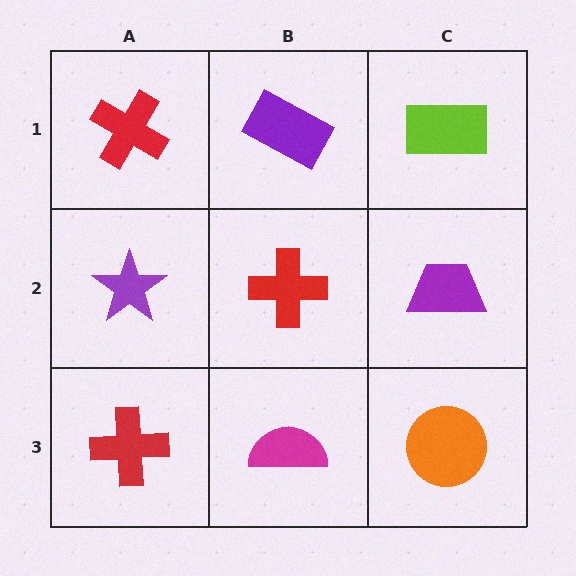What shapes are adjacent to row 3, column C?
A purple trapezoid (row 2, column C), a magenta semicircle (row 3, column B).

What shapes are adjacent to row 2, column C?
A lime rectangle (row 1, column C), an orange circle (row 3, column C), a red cross (row 2, column B).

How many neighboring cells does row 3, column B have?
3.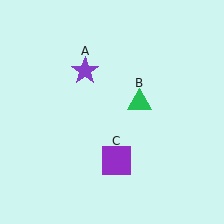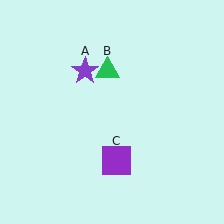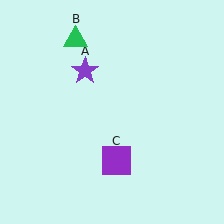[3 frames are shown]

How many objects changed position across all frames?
1 object changed position: green triangle (object B).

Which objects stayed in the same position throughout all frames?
Purple star (object A) and purple square (object C) remained stationary.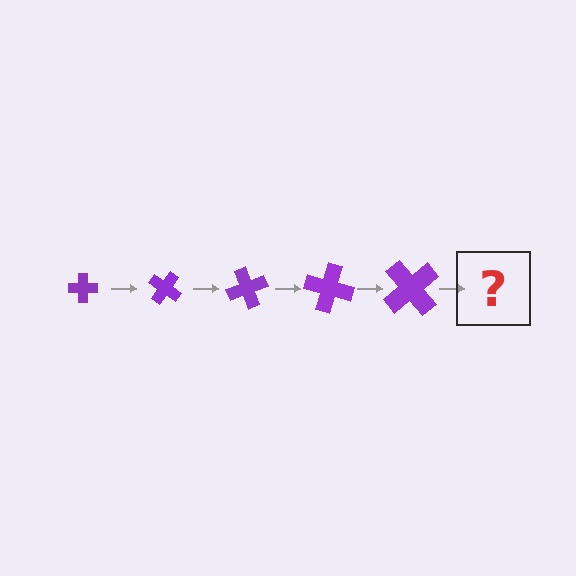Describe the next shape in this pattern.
It should be a cross, larger than the previous one and rotated 175 degrees from the start.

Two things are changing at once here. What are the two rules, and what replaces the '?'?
The two rules are that the cross grows larger each step and it rotates 35 degrees each step. The '?' should be a cross, larger than the previous one and rotated 175 degrees from the start.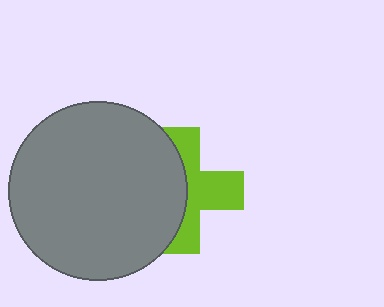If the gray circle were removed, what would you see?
You would see the complete lime cross.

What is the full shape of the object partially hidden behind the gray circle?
The partially hidden object is a lime cross.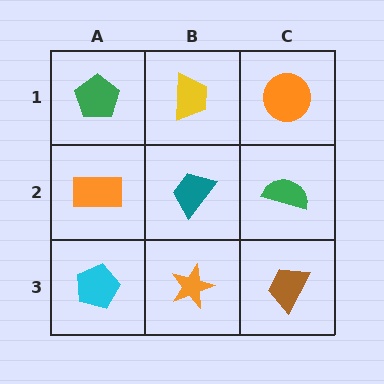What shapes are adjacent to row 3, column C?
A green semicircle (row 2, column C), an orange star (row 3, column B).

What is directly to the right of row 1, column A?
A yellow trapezoid.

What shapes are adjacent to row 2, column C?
An orange circle (row 1, column C), a brown trapezoid (row 3, column C), a teal trapezoid (row 2, column B).